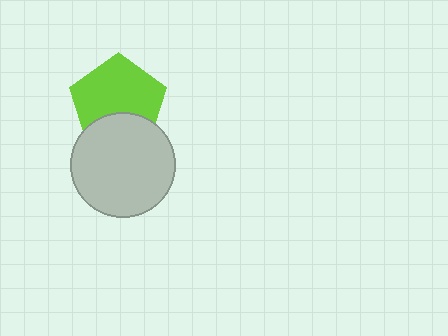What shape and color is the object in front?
The object in front is a light gray circle.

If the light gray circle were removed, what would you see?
You would see the complete lime pentagon.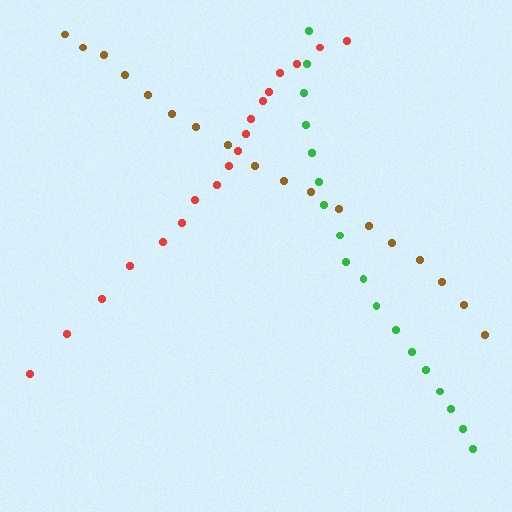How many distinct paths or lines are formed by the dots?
There are 3 distinct paths.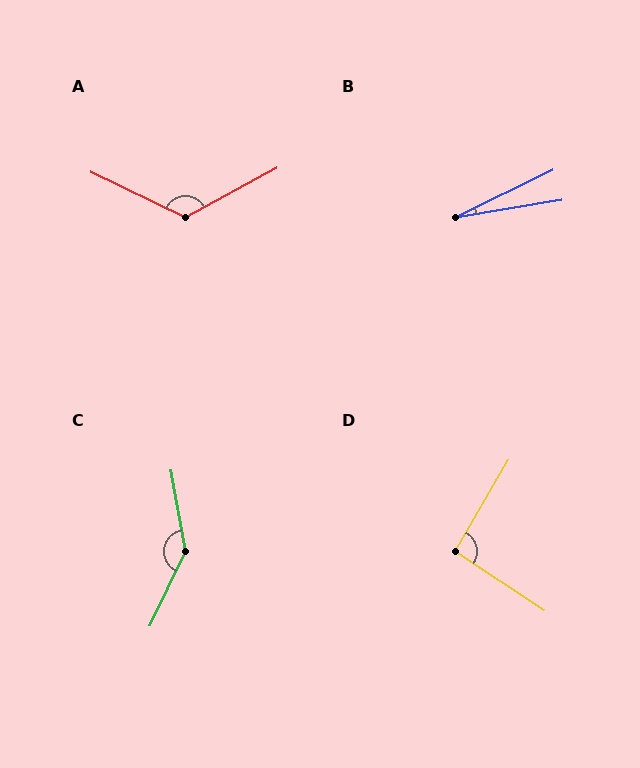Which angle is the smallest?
B, at approximately 17 degrees.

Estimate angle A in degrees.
Approximately 126 degrees.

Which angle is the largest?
C, at approximately 145 degrees.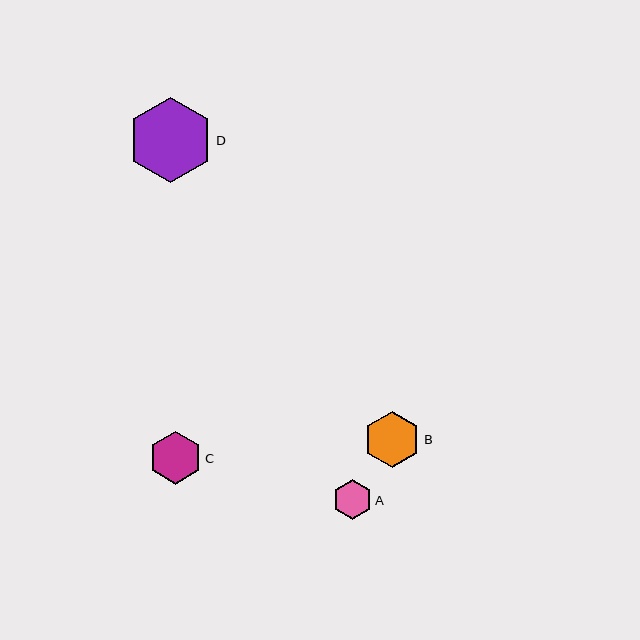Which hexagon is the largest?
Hexagon D is the largest with a size of approximately 85 pixels.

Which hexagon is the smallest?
Hexagon A is the smallest with a size of approximately 40 pixels.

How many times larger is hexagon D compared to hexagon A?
Hexagon D is approximately 2.1 times the size of hexagon A.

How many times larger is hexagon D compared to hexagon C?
Hexagon D is approximately 1.6 times the size of hexagon C.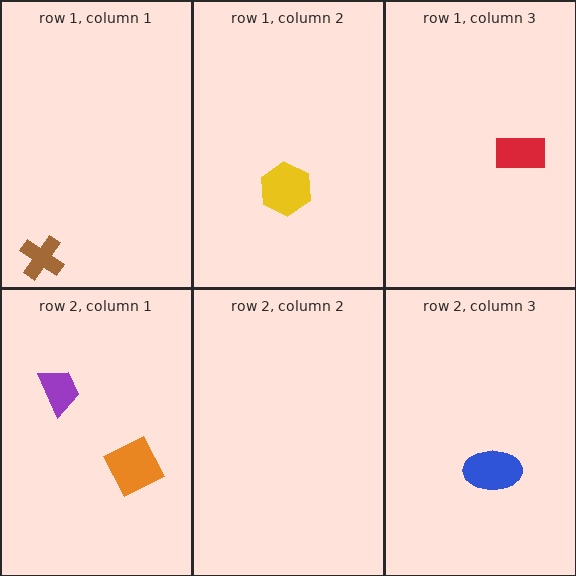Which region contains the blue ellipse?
The row 2, column 3 region.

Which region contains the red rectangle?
The row 1, column 3 region.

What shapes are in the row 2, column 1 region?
The orange square, the purple trapezoid.